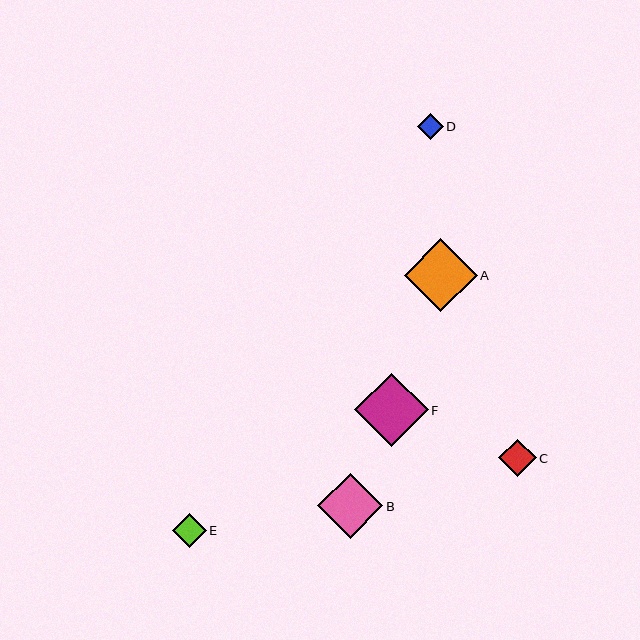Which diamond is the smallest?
Diamond D is the smallest with a size of approximately 26 pixels.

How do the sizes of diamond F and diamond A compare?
Diamond F and diamond A are approximately the same size.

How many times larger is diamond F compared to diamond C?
Diamond F is approximately 2.0 times the size of diamond C.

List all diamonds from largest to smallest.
From largest to smallest: F, A, B, C, E, D.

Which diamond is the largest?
Diamond F is the largest with a size of approximately 73 pixels.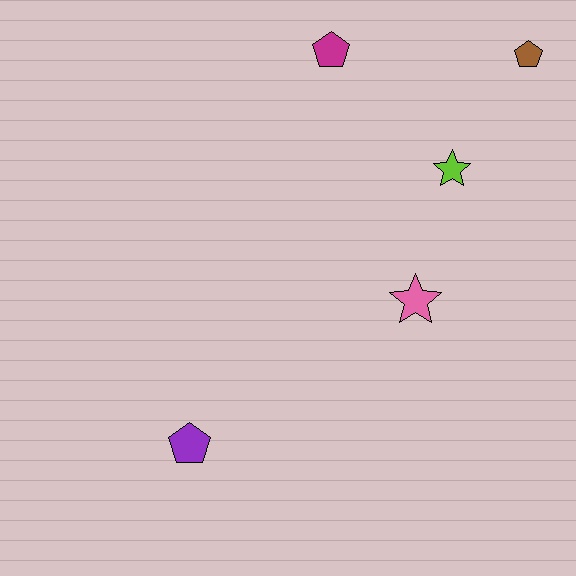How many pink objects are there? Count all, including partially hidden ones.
There is 1 pink object.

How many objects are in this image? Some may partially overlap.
There are 5 objects.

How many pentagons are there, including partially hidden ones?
There are 3 pentagons.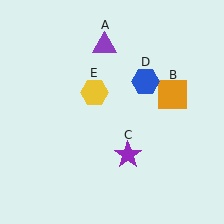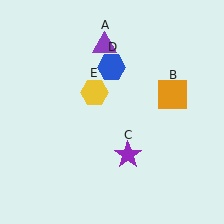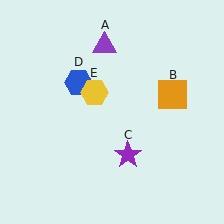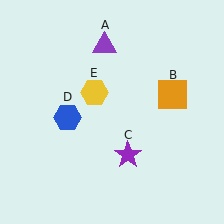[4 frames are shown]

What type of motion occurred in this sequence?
The blue hexagon (object D) rotated counterclockwise around the center of the scene.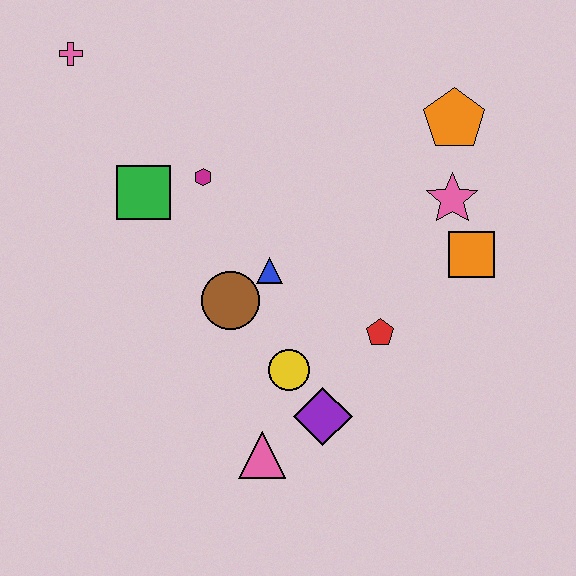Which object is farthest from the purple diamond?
The pink cross is farthest from the purple diamond.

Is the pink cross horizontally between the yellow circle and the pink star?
No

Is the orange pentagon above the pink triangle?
Yes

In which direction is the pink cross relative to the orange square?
The pink cross is to the left of the orange square.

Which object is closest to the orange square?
The pink star is closest to the orange square.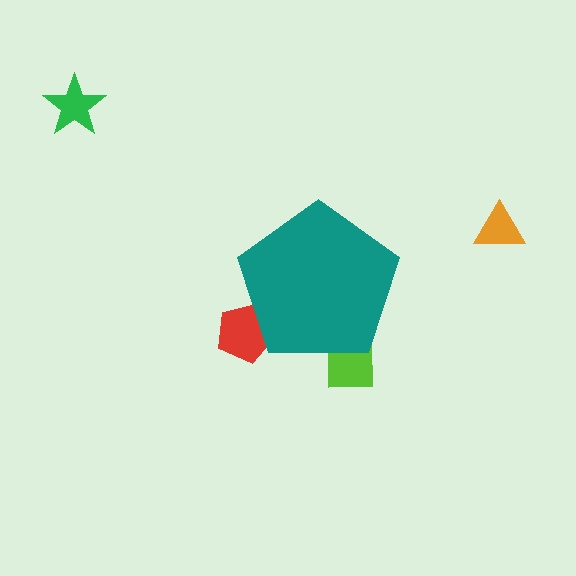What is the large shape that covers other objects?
A teal pentagon.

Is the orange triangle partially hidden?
No, the orange triangle is fully visible.